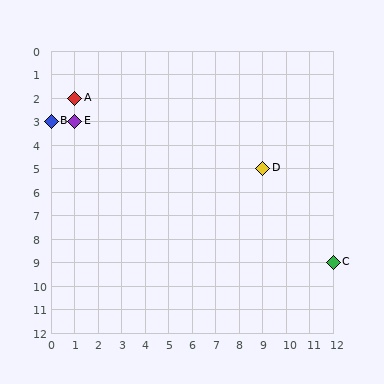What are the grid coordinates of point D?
Point D is at grid coordinates (9, 5).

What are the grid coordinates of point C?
Point C is at grid coordinates (12, 9).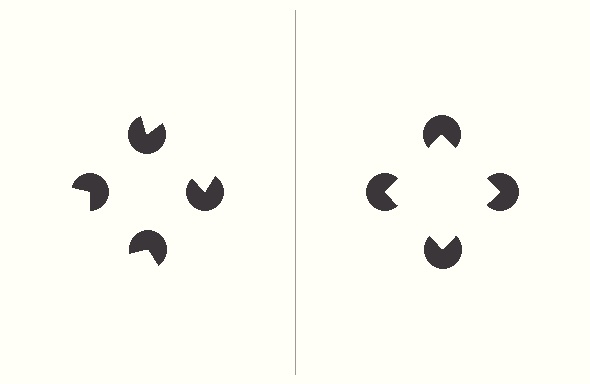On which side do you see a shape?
An illusory square appears on the right side. On the left side the wedge cuts are rotated, so no coherent shape forms.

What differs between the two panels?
The pac-man discs are positioned identically on both sides; only the wedge orientations differ. On the right they align to a square; on the left they are misaligned.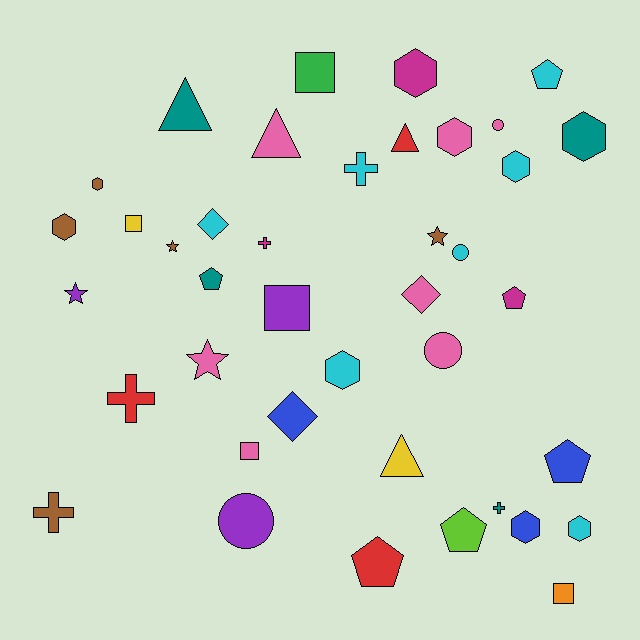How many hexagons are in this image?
There are 9 hexagons.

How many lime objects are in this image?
There is 1 lime object.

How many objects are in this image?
There are 40 objects.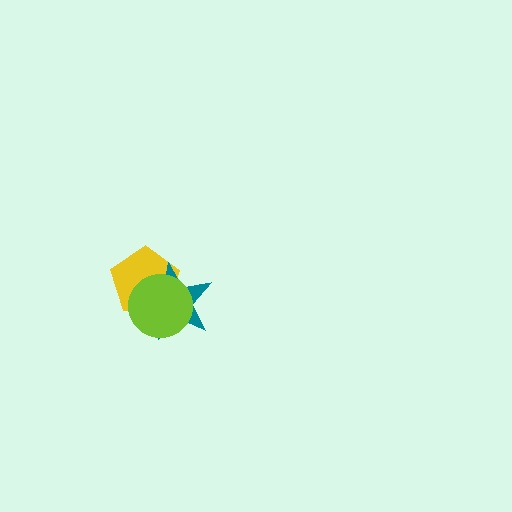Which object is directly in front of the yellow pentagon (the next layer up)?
The teal star is directly in front of the yellow pentagon.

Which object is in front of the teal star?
The lime circle is in front of the teal star.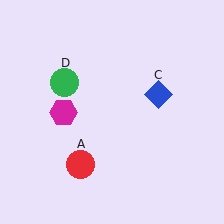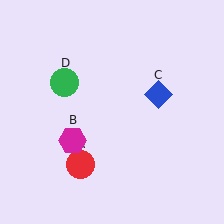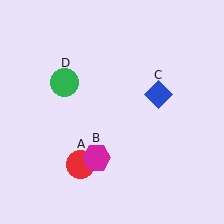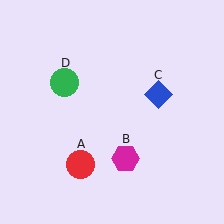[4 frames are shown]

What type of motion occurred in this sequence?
The magenta hexagon (object B) rotated counterclockwise around the center of the scene.